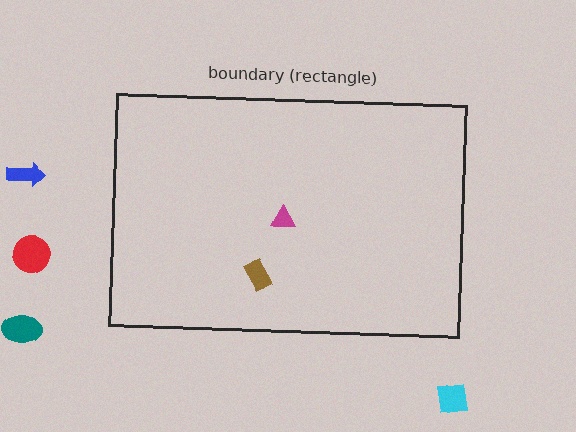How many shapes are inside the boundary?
2 inside, 4 outside.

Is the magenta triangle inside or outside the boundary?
Inside.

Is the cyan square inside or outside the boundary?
Outside.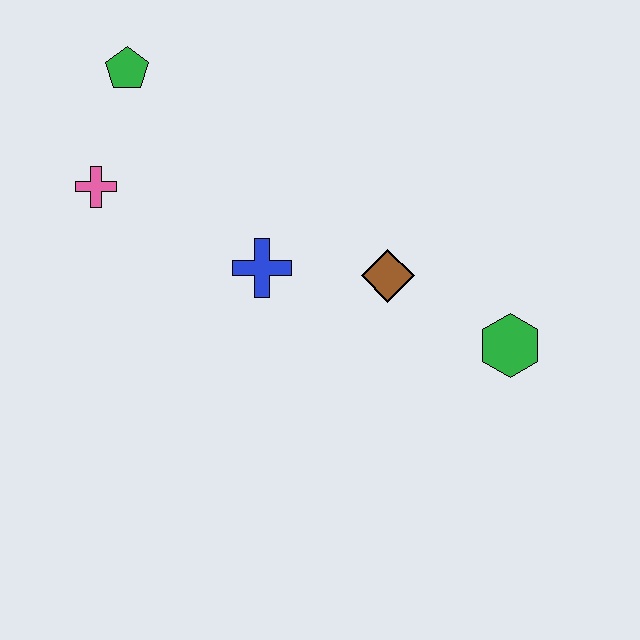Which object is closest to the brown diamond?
The blue cross is closest to the brown diamond.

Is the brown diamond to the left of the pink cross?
No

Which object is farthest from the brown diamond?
The green pentagon is farthest from the brown diamond.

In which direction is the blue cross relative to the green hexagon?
The blue cross is to the left of the green hexagon.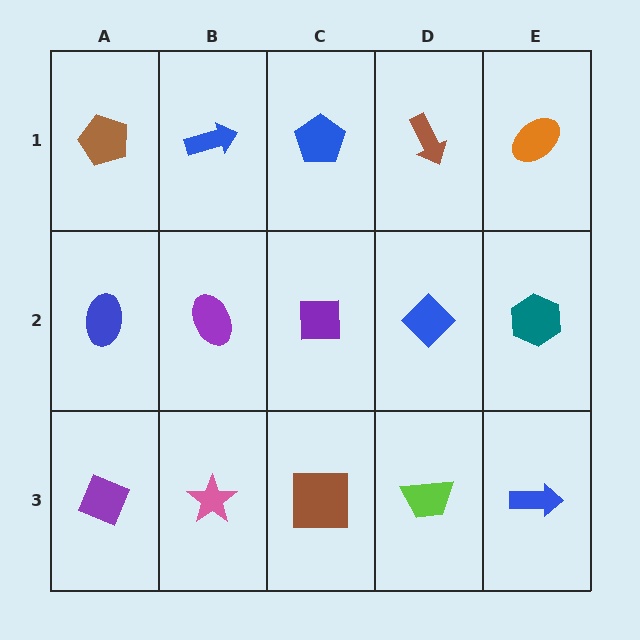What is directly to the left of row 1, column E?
A brown arrow.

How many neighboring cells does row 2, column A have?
3.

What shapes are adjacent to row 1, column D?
A blue diamond (row 2, column D), a blue pentagon (row 1, column C), an orange ellipse (row 1, column E).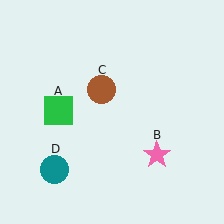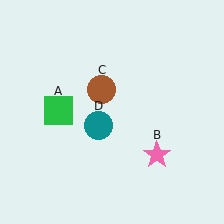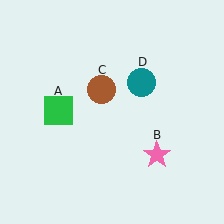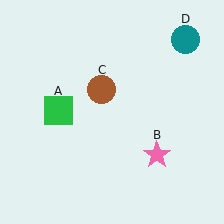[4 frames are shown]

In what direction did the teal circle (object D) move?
The teal circle (object D) moved up and to the right.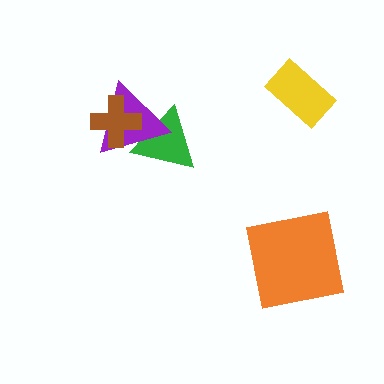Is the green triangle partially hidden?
Yes, it is partially covered by another shape.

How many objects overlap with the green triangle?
2 objects overlap with the green triangle.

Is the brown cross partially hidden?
No, no other shape covers it.